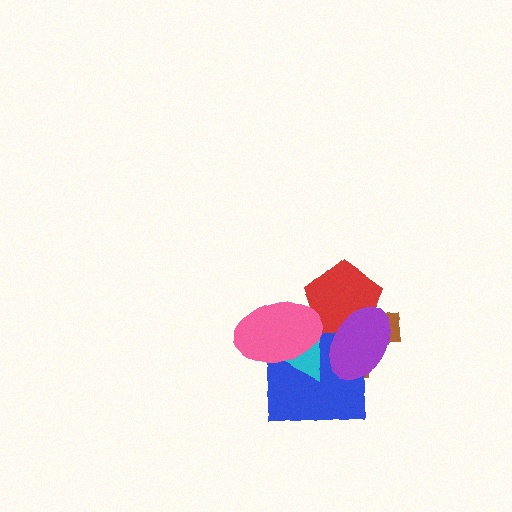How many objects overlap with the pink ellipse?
4 objects overlap with the pink ellipse.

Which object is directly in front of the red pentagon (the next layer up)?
The purple ellipse is directly in front of the red pentagon.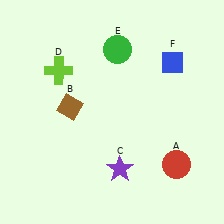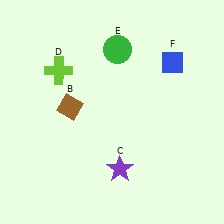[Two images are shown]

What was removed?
The red circle (A) was removed in Image 2.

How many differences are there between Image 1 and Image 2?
There is 1 difference between the two images.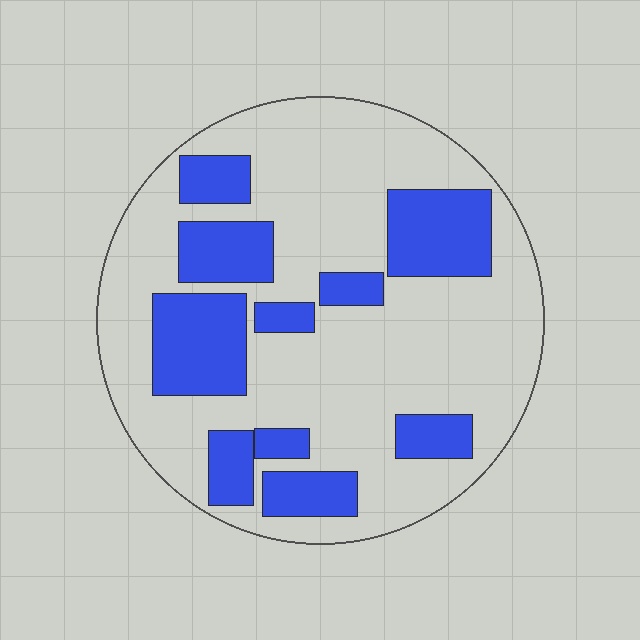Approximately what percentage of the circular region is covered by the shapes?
Approximately 30%.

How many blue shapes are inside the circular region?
10.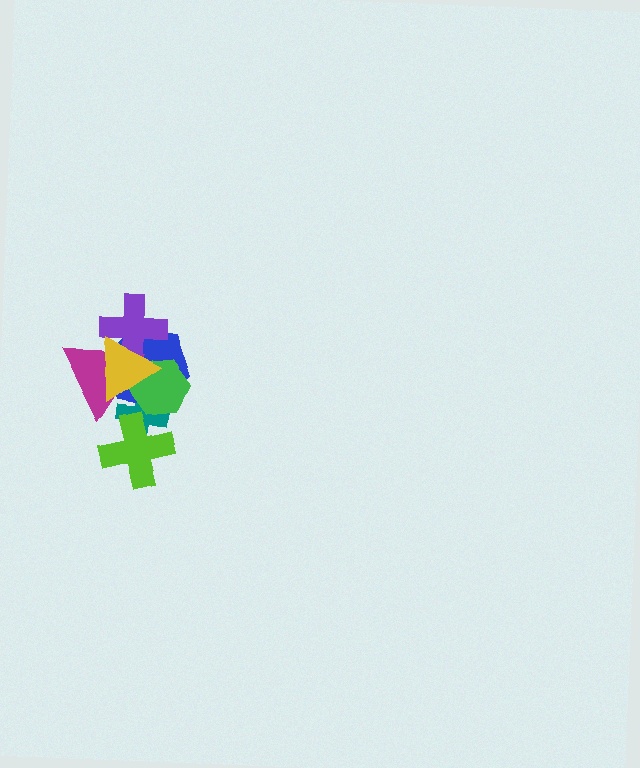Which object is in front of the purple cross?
The yellow triangle is in front of the purple cross.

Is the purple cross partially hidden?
Yes, it is partially covered by another shape.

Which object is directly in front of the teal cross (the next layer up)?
The blue hexagon is directly in front of the teal cross.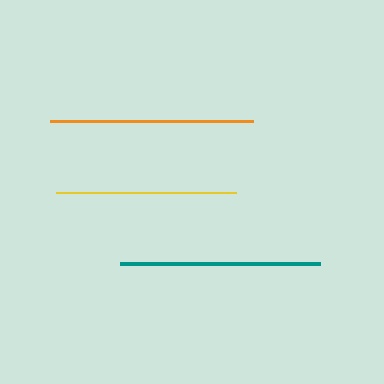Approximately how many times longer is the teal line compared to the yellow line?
The teal line is approximately 1.1 times the length of the yellow line.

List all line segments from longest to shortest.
From longest to shortest: orange, teal, yellow.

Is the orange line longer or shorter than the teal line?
The orange line is longer than the teal line.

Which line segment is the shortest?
The yellow line is the shortest at approximately 180 pixels.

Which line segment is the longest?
The orange line is the longest at approximately 203 pixels.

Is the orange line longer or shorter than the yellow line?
The orange line is longer than the yellow line.